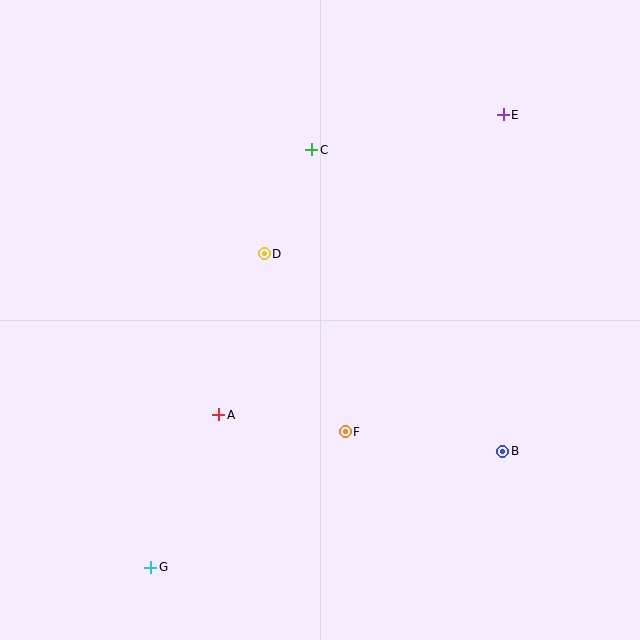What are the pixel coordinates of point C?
Point C is at (312, 150).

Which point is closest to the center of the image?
Point D at (264, 254) is closest to the center.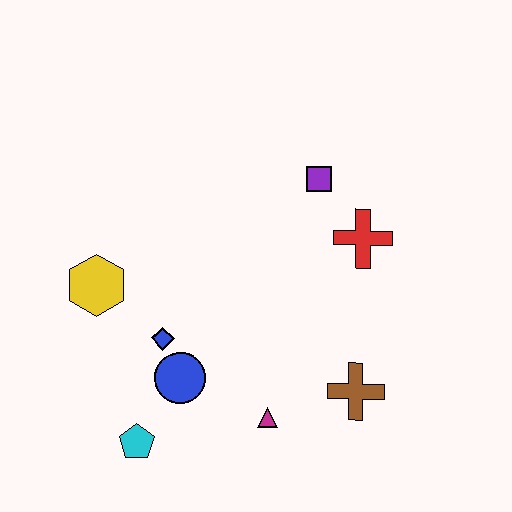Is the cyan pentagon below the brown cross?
Yes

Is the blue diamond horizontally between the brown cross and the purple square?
No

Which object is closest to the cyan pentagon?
The blue circle is closest to the cyan pentagon.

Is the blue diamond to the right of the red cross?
No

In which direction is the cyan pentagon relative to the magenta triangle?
The cyan pentagon is to the left of the magenta triangle.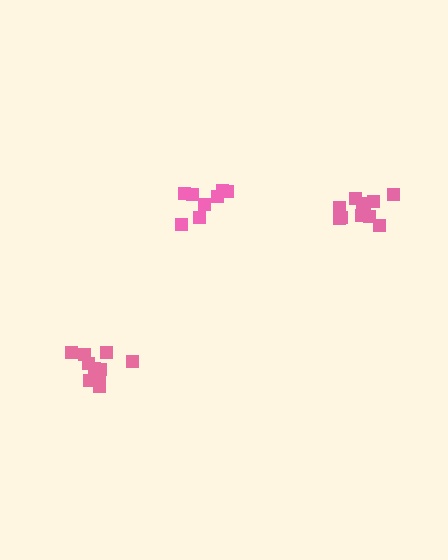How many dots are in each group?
Group 1: 11 dots, Group 2: 8 dots, Group 3: 10 dots (29 total).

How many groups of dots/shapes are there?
There are 3 groups.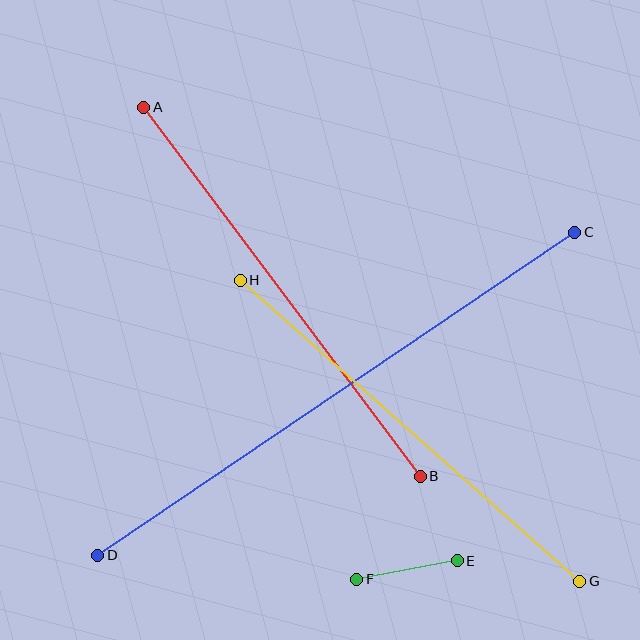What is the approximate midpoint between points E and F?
The midpoint is at approximately (407, 570) pixels.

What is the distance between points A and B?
The distance is approximately 461 pixels.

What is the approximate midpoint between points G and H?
The midpoint is at approximately (410, 431) pixels.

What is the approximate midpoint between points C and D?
The midpoint is at approximately (336, 394) pixels.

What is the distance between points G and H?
The distance is approximately 454 pixels.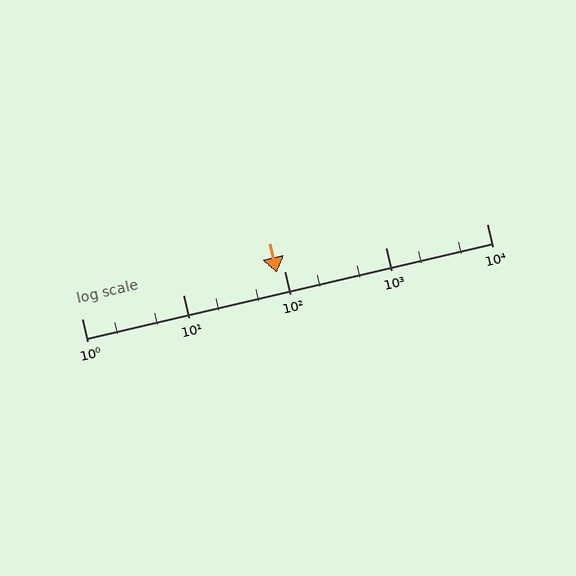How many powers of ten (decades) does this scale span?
The scale spans 4 decades, from 1 to 10000.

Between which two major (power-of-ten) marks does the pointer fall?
The pointer is between 10 and 100.